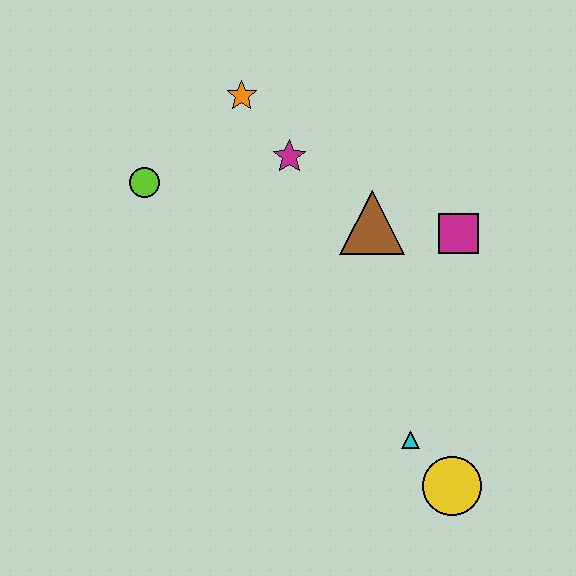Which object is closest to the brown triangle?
The magenta square is closest to the brown triangle.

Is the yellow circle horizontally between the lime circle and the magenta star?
No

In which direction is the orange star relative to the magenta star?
The orange star is above the magenta star.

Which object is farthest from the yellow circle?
The orange star is farthest from the yellow circle.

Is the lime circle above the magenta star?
No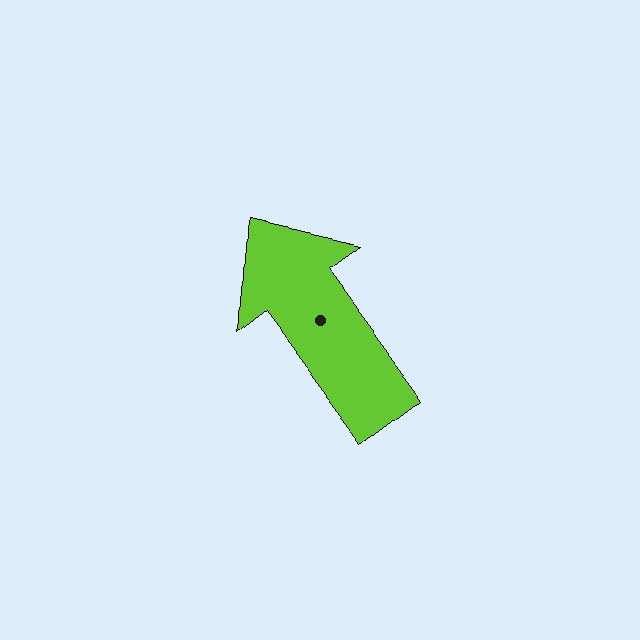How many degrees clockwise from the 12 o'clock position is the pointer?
Approximately 323 degrees.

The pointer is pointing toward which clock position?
Roughly 11 o'clock.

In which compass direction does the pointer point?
Northwest.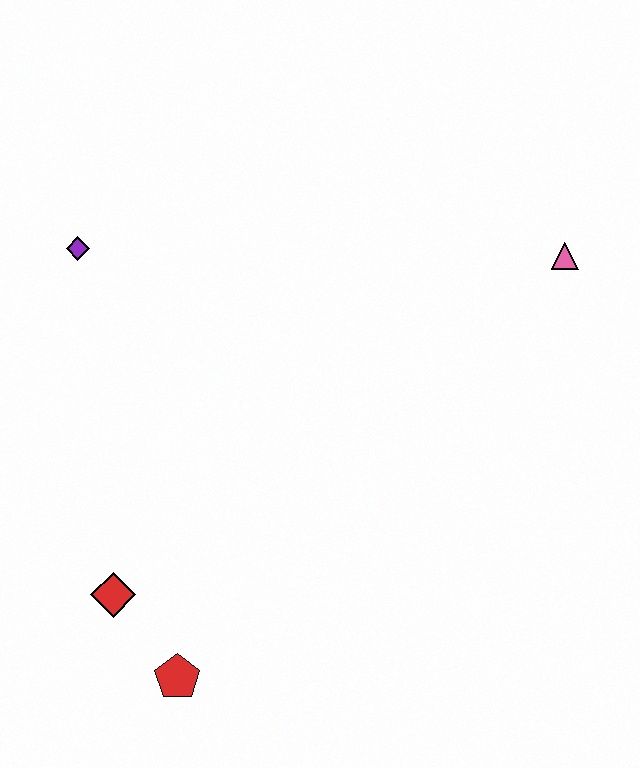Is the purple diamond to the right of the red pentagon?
No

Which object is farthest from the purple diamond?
The pink triangle is farthest from the purple diamond.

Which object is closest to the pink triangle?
The purple diamond is closest to the pink triangle.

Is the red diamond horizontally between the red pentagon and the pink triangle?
No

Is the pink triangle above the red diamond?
Yes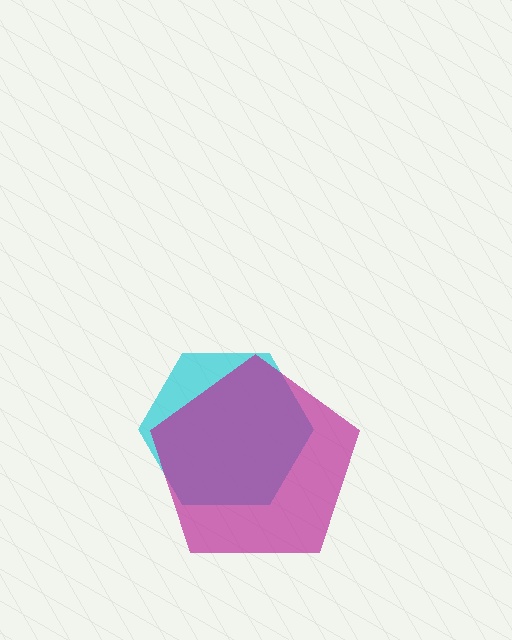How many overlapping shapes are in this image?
There are 2 overlapping shapes in the image.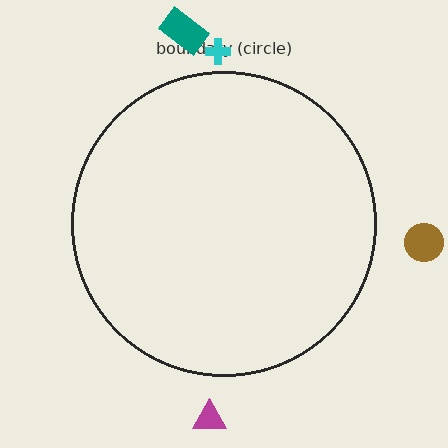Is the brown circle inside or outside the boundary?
Outside.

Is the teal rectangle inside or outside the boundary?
Outside.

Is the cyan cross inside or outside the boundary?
Outside.